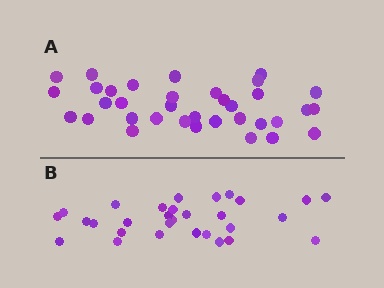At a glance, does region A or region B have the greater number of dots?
Region A (the top region) has more dots.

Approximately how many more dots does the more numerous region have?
Region A has about 5 more dots than region B.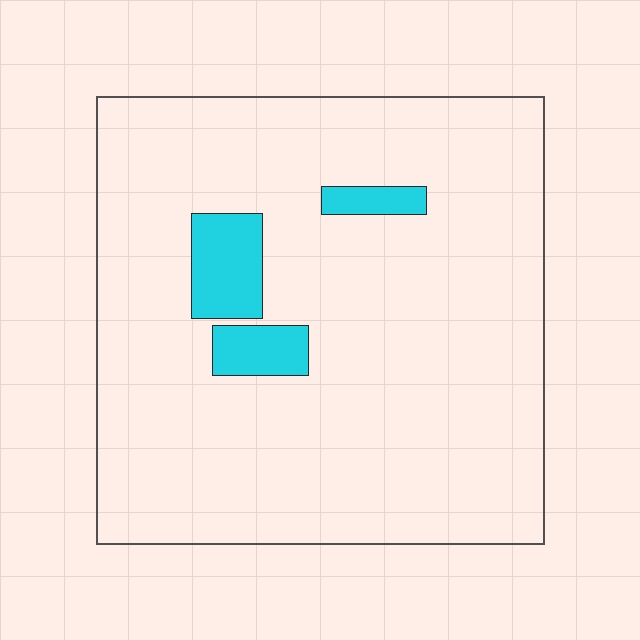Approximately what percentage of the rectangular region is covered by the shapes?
Approximately 10%.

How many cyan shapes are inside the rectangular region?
3.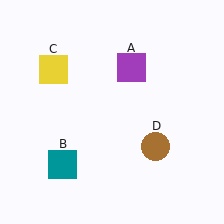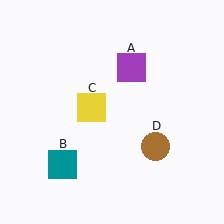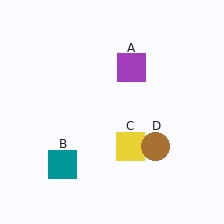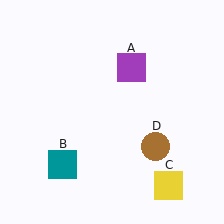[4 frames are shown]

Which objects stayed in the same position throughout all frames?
Purple square (object A) and teal square (object B) and brown circle (object D) remained stationary.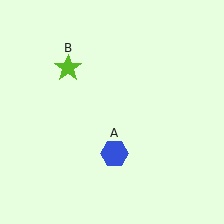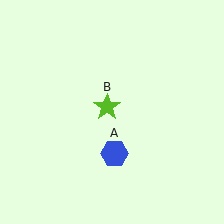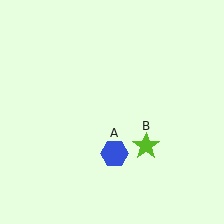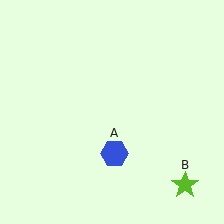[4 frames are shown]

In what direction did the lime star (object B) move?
The lime star (object B) moved down and to the right.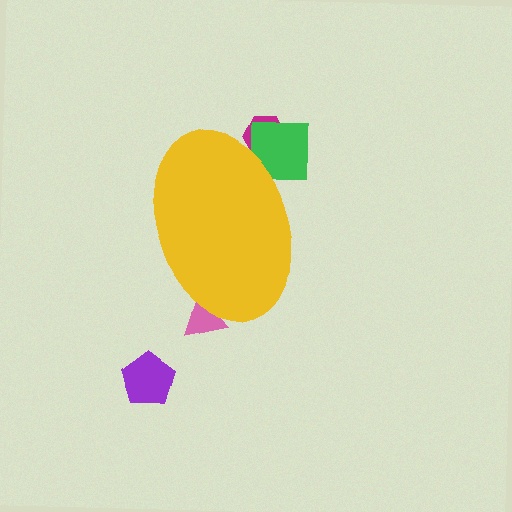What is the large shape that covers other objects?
A yellow ellipse.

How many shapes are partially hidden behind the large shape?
4 shapes are partially hidden.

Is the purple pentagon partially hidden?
No, the purple pentagon is fully visible.